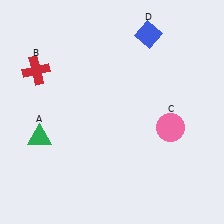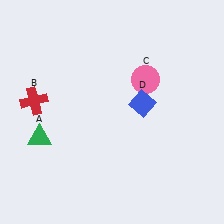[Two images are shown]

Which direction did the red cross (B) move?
The red cross (B) moved down.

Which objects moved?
The objects that moved are: the red cross (B), the pink circle (C), the blue diamond (D).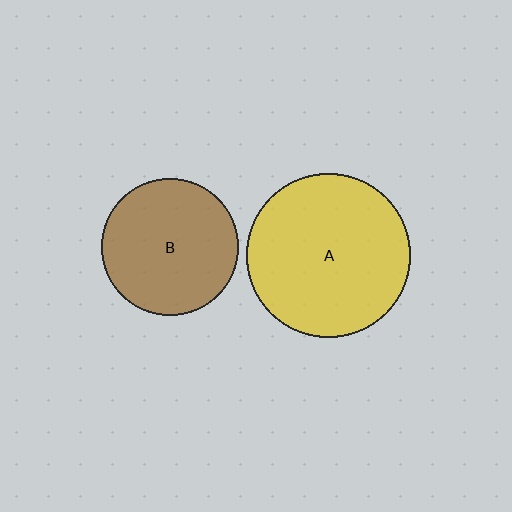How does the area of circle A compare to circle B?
Approximately 1.4 times.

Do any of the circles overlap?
No, none of the circles overlap.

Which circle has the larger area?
Circle A (yellow).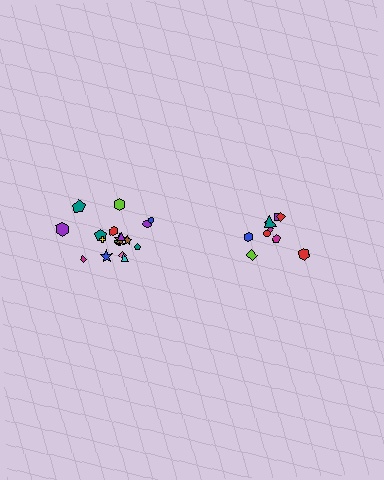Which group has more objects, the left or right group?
The left group.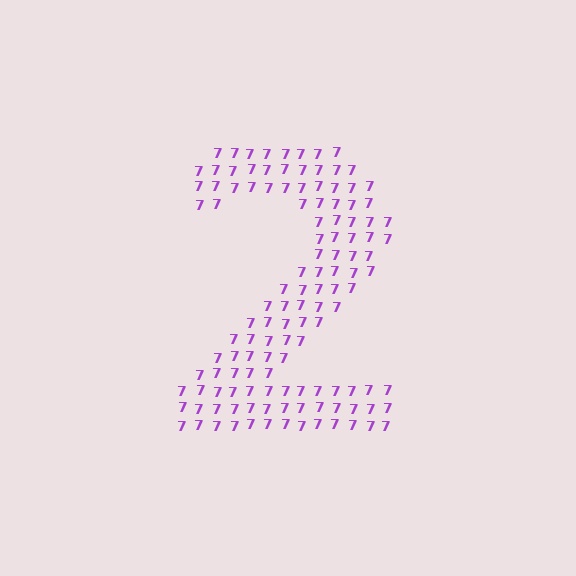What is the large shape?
The large shape is the digit 2.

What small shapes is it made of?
It is made of small digit 7's.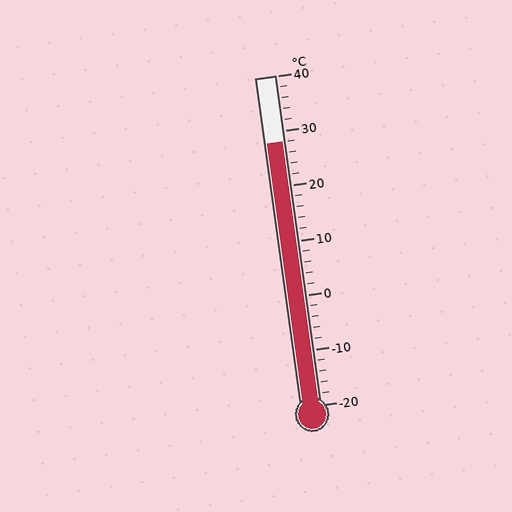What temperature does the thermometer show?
The thermometer shows approximately 28°C.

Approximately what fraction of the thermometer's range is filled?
The thermometer is filled to approximately 80% of its range.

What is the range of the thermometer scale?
The thermometer scale ranges from -20°C to 40°C.